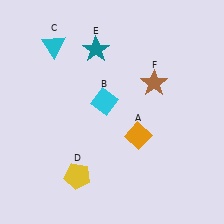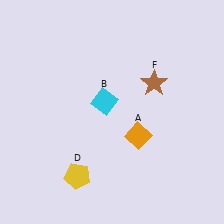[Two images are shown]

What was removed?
The teal star (E), the cyan triangle (C) were removed in Image 2.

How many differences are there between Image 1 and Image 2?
There are 2 differences between the two images.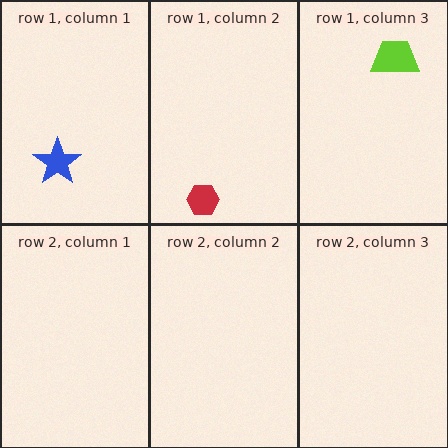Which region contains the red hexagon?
The row 1, column 2 region.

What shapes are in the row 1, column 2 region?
The red hexagon.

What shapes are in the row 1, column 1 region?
The blue star.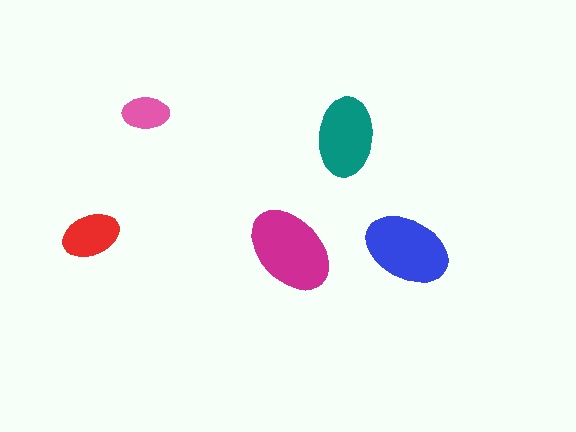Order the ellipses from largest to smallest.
the magenta one, the blue one, the teal one, the red one, the pink one.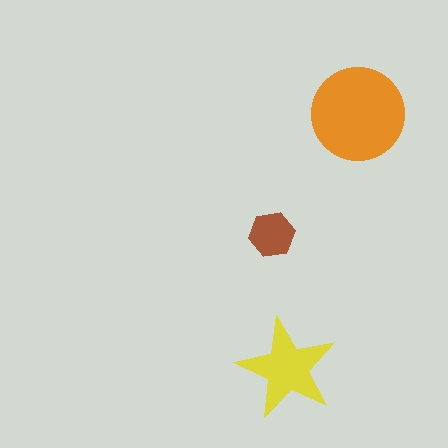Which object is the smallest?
The brown hexagon.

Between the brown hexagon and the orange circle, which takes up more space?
The orange circle.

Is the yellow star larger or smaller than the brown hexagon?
Larger.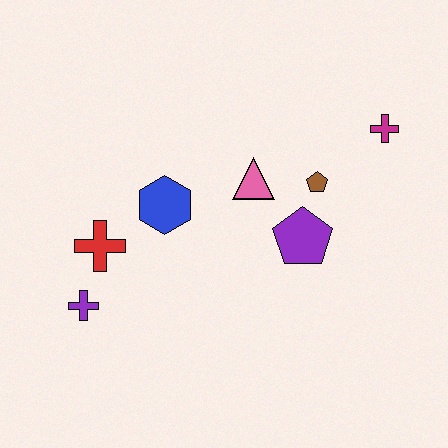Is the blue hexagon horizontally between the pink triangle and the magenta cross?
No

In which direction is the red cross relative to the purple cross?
The red cross is above the purple cross.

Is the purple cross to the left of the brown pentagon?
Yes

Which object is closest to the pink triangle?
The brown pentagon is closest to the pink triangle.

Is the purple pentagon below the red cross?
No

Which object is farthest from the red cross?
The magenta cross is farthest from the red cross.